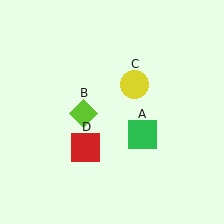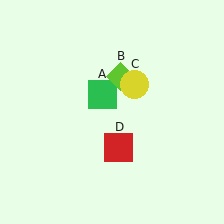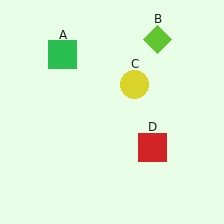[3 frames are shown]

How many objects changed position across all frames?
3 objects changed position: green square (object A), lime diamond (object B), red square (object D).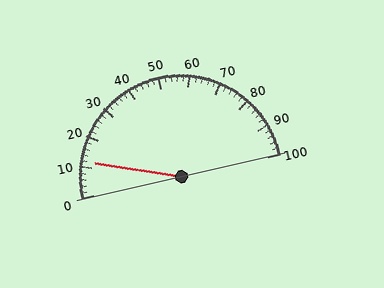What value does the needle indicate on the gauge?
The needle indicates approximately 12.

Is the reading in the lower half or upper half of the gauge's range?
The reading is in the lower half of the range (0 to 100).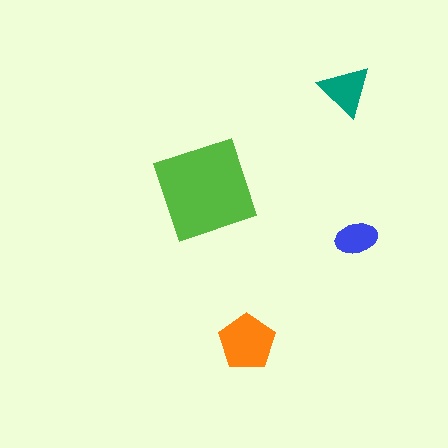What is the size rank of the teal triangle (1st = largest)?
3rd.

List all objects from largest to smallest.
The lime diamond, the orange pentagon, the teal triangle, the blue ellipse.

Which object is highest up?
The teal triangle is topmost.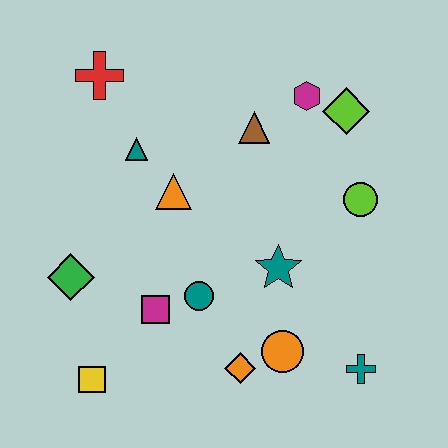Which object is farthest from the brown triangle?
The yellow square is farthest from the brown triangle.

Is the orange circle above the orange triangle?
No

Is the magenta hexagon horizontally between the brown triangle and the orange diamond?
No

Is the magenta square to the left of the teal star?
Yes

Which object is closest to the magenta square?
The teal circle is closest to the magenta square.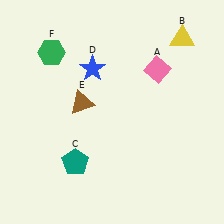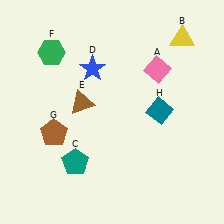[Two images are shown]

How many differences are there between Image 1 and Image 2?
There are 2 differences between the two images.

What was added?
A brown pentagon (G), a teal diamond (H) were added in Image 2.